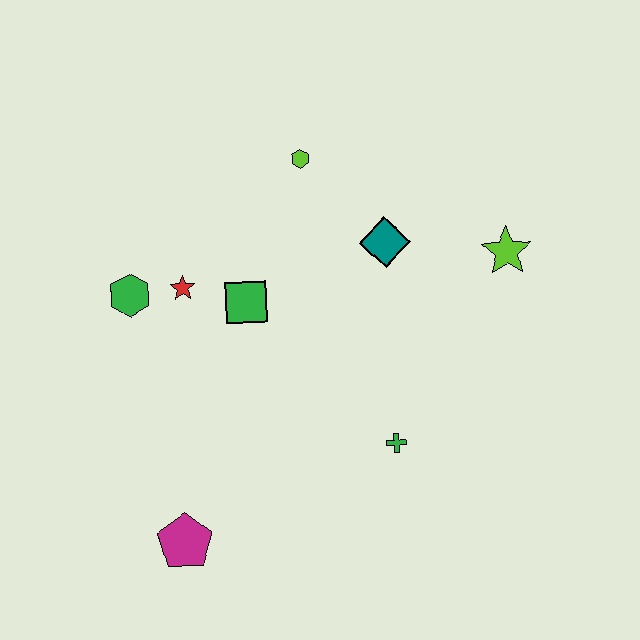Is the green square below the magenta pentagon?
No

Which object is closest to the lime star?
The teal diamond is closest to the lime star.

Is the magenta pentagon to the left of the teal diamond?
Yes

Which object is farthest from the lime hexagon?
The magenta pentagon is farthest from the lime hexagon.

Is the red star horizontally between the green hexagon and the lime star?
Yes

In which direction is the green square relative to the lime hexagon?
The green square is below the lime hexagon.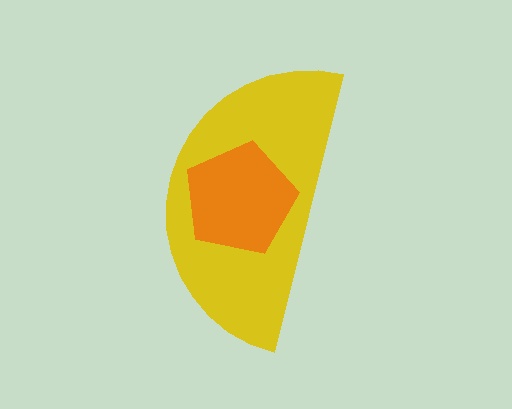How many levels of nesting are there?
2.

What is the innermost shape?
The orange pentagon.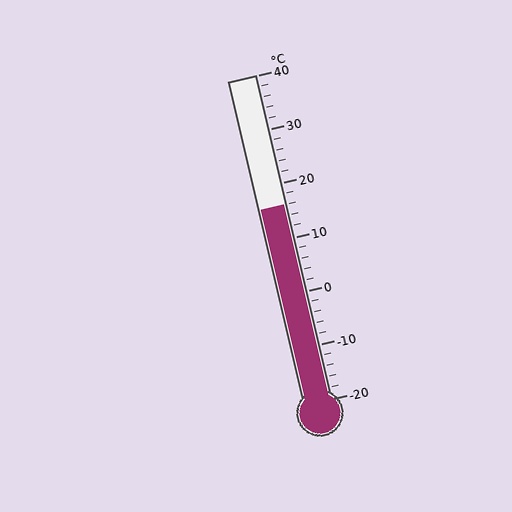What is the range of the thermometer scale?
The thermometer scale ranges from -20°C to 40°C.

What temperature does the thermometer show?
The thermometer shows approximately 16°C.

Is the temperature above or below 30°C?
The temperature is below 30°C.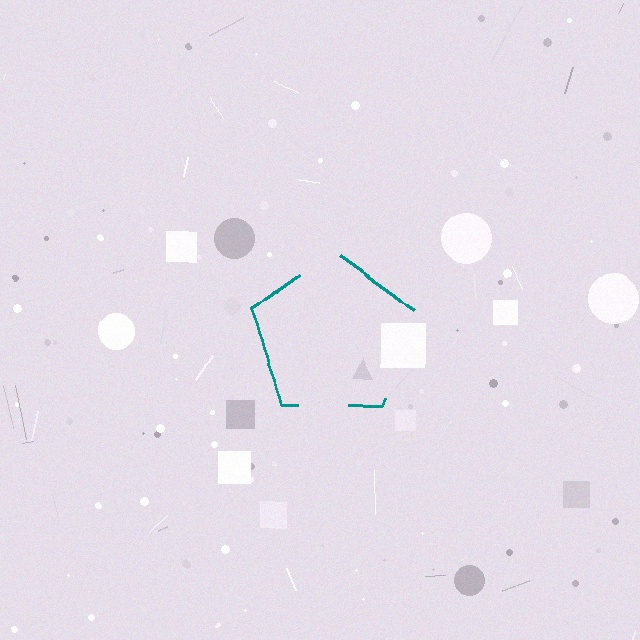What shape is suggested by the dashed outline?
The dashed outline suggests a pentagon.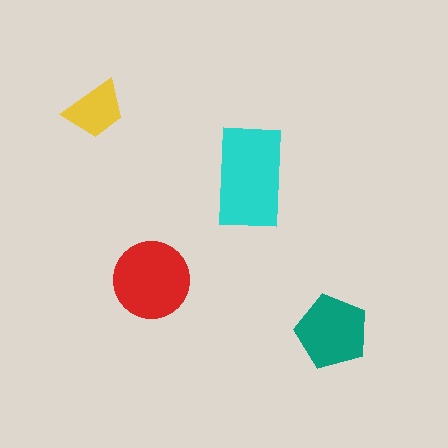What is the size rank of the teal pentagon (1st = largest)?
3rd.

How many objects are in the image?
There are 4 objects in the image.